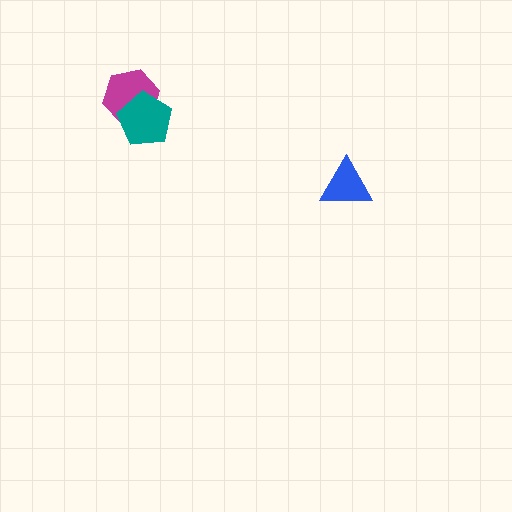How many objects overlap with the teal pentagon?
1 object overlaps with the teal pentagon.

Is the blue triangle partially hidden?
No, no other shape covers it.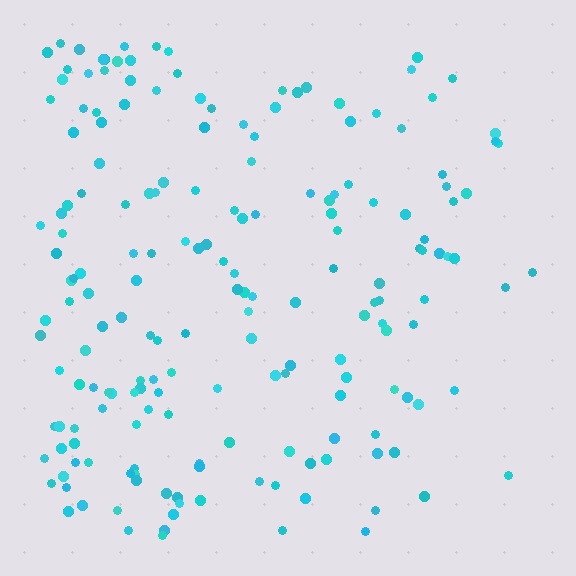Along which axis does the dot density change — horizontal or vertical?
Horizontal.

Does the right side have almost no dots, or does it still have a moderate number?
Still a moderate number, just noticeably fewer than the left.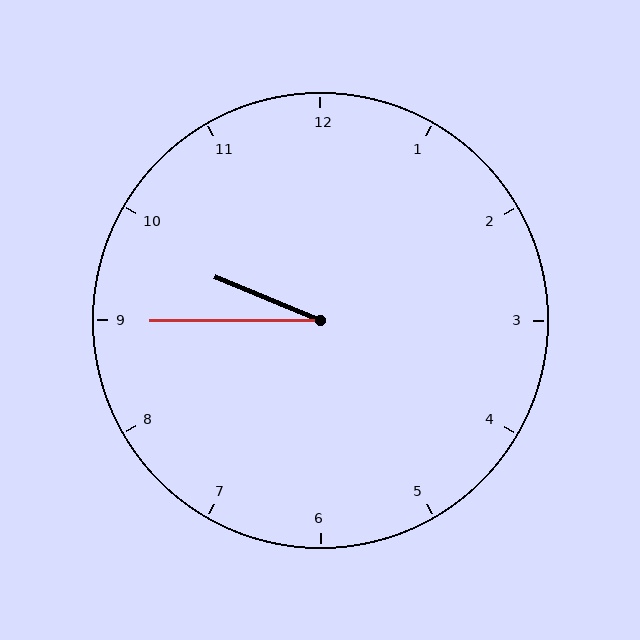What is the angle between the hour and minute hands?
Approximately 22 degrees.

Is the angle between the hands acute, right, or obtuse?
It is acute.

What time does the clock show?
9:45.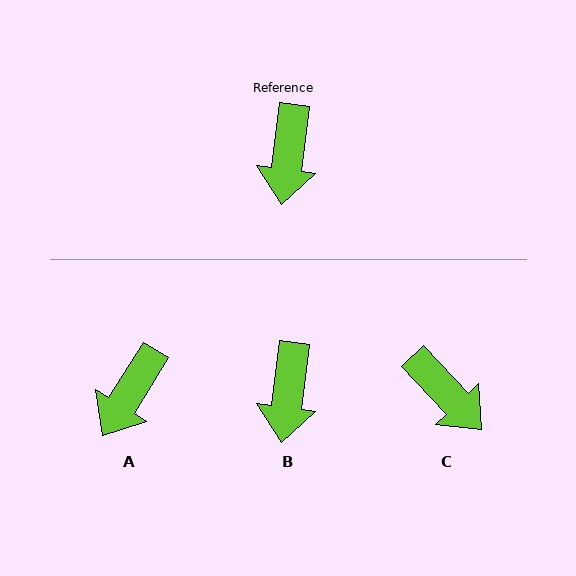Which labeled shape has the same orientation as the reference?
B.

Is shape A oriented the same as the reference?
No, it is off by about 25 degrees.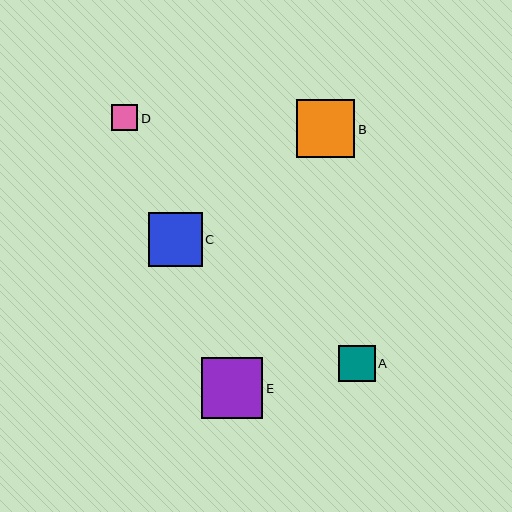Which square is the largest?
Square E is the largest with a size of approximately 61 pixels.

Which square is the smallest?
Square D is the smallest with a size of approximately 27 pixels.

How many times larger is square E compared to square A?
Square E is approximately 1.7 times the size of square A.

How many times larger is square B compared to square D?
Square B is approximately 2.2 times the size of square D.